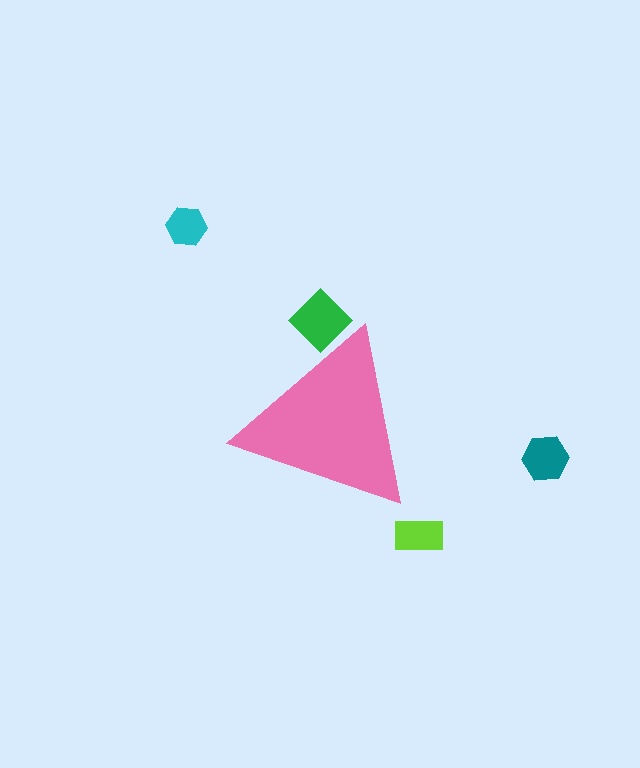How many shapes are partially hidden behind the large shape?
1 shape is partially hidden.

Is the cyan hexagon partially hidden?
No, the cyan hexagon is fully visible.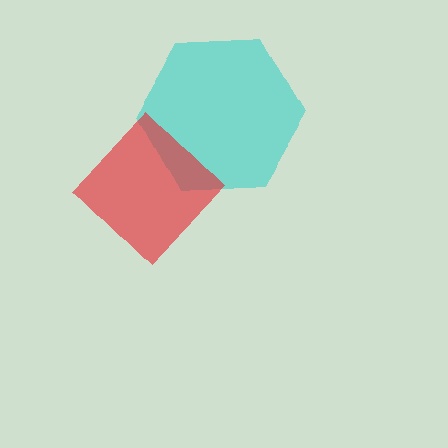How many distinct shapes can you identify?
There are 2 distinct shapes: a cyan hexagon, a red diamond.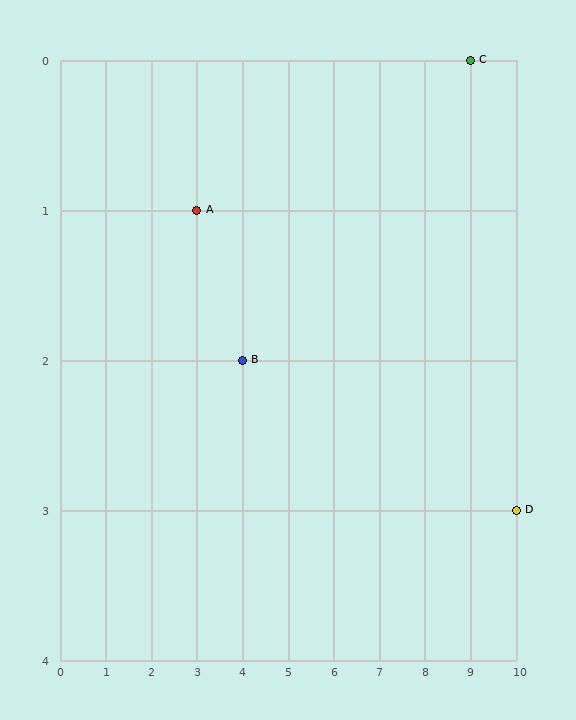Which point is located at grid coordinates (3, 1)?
Point A is at (3, 1).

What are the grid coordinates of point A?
Point A is at grid coordinates (3, 1).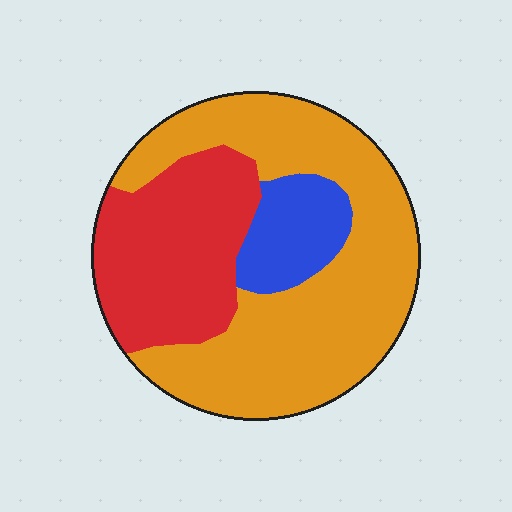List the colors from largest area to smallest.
From largest to smallest: orange, red, blue.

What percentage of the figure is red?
Red takes up about one third (1/3) of the figure.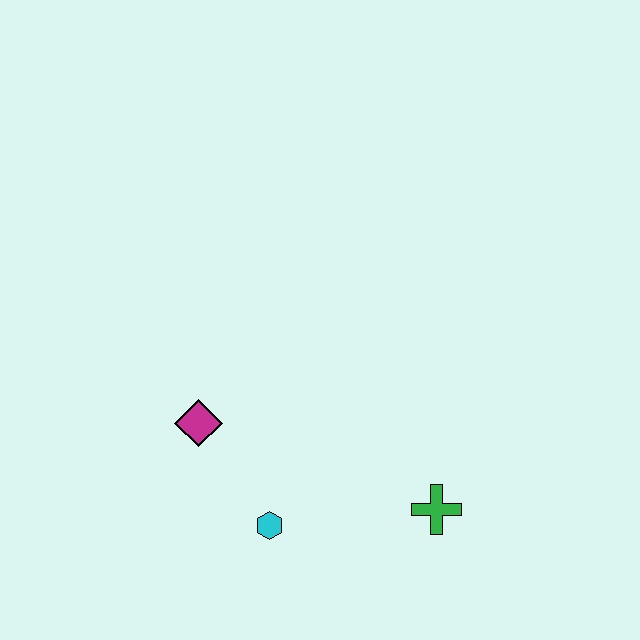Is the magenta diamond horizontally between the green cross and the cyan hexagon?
No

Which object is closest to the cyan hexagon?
The magenta diamond is closest to the cyan hexagon.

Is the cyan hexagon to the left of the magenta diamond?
No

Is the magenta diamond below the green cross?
No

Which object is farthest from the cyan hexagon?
The green cross is farthest from the cyan hexagon.